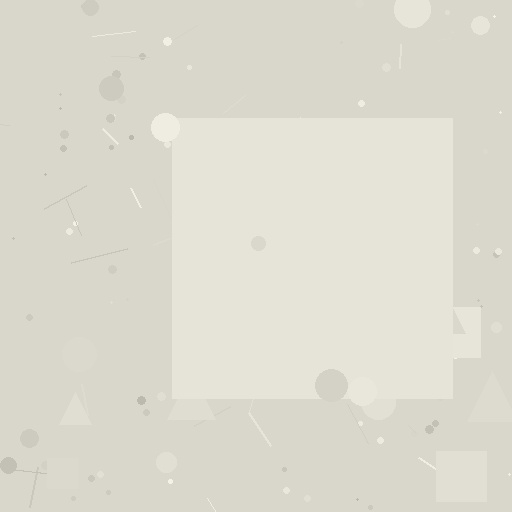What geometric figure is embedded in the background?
A square is embedded in the background.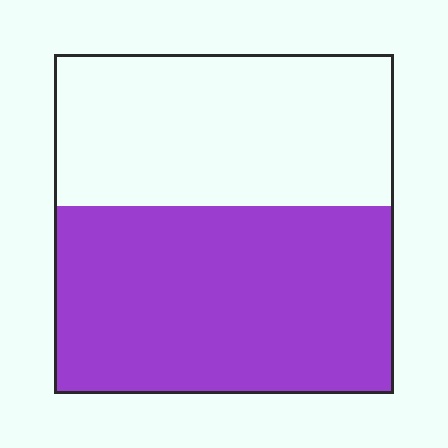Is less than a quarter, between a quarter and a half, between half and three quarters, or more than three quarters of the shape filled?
Between half and three quarters.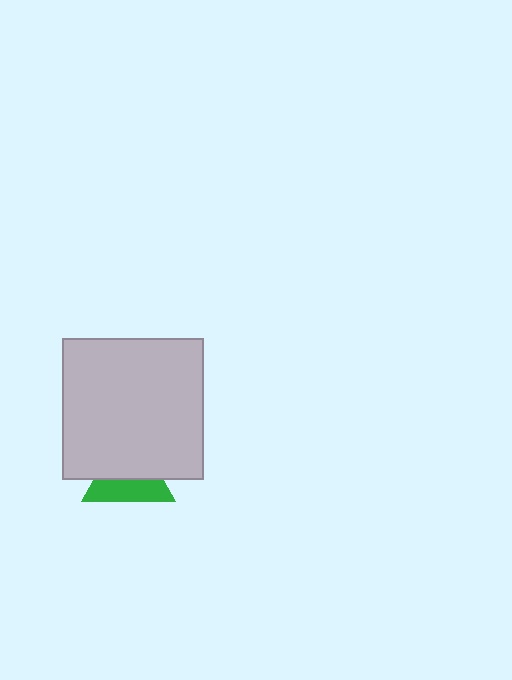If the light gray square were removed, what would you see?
You would see the complete green triangle.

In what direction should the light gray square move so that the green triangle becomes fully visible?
The light gray square should move up. That is the shortest direction to clear the overlap and leave the green triangle fully visible.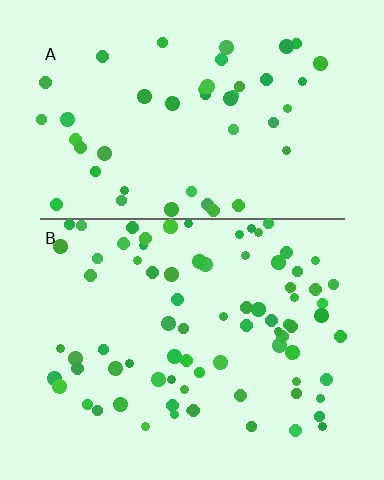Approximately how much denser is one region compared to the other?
Approximately 1.7× — region B over region A.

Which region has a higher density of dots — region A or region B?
B (the bottom).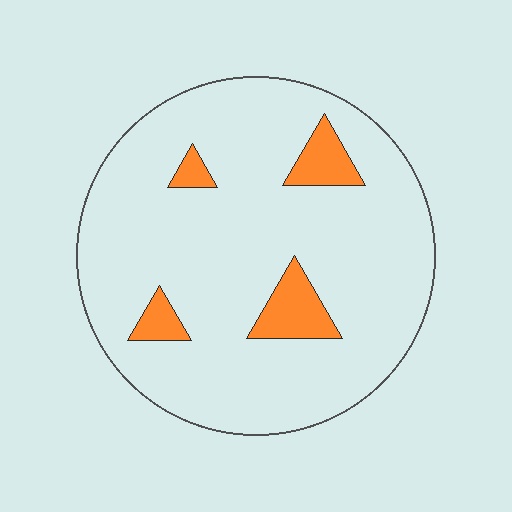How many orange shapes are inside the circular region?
4.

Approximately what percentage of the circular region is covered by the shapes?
Approximately 10%.